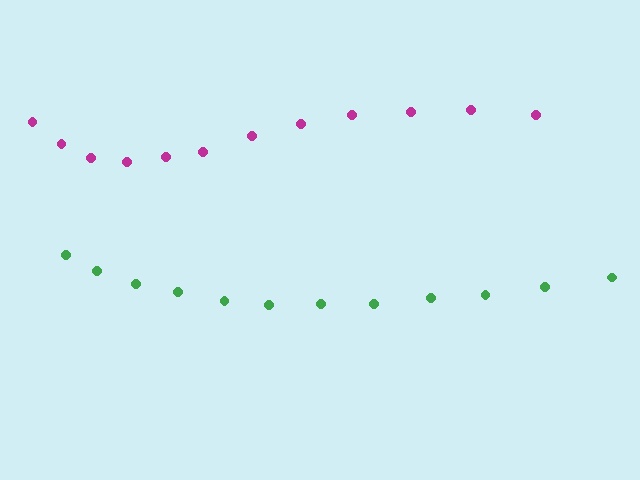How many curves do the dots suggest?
There are 2 distinct paths.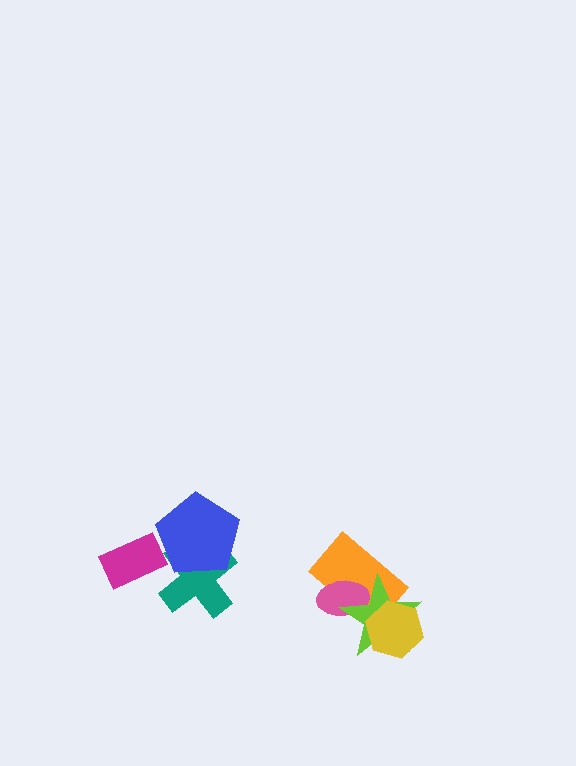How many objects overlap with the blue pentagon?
1 object overlaps with the blue pentagon.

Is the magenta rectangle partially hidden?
No, no other shape covers it.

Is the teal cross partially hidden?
Yes, it is partially covered by another shape.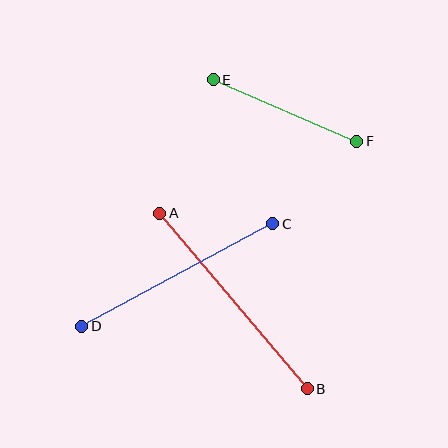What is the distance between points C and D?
The distance is approximately 217 pixels.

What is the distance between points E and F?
The distance is approximately 156 pixels.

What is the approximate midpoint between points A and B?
The midpoint is at approximately (234, 301) pixels.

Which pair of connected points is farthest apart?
Points A and B are farthest apart.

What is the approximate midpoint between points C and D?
The midpoint is at approximately (177, 275) pixels.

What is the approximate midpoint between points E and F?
The midpoint is at approximately (285, 110) pixels.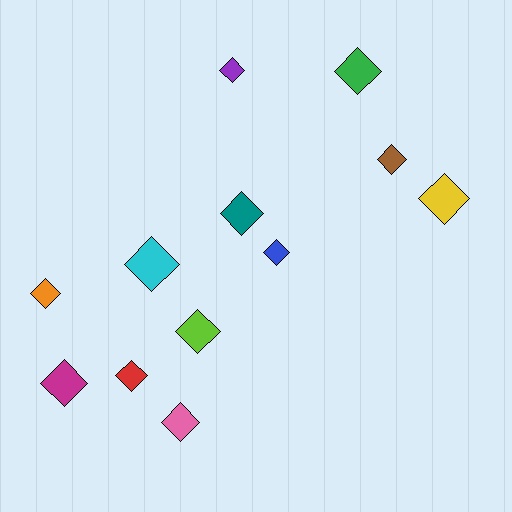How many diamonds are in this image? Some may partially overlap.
There are 12 diamonds.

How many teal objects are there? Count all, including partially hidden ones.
There is 1 teal object.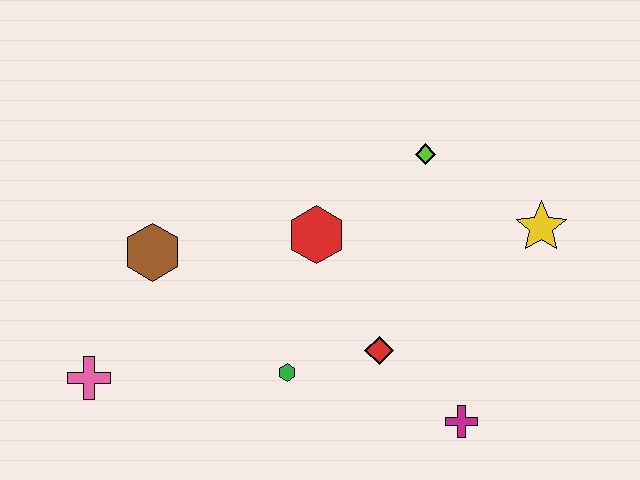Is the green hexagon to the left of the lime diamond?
Yes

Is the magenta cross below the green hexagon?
Yes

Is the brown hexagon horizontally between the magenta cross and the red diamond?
No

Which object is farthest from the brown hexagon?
The yellow star is farthest from the brown hexagon.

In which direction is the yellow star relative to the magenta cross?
The yellow star is above the magenta cross.